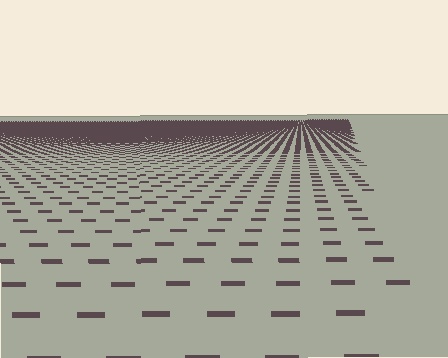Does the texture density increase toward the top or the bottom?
Density increases toward the top.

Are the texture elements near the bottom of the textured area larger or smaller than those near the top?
Larger. Near the bottom, elements are closer to the viewer and appear at a bigger on-screen size.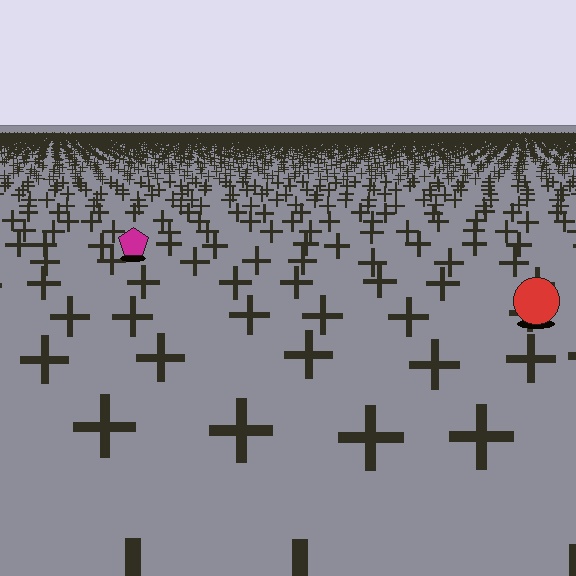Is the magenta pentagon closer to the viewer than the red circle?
No. The red circle is closer — you can tell from the texture gradient: the ground texture is coarser near it.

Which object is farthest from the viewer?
The magenta pentagon is farthest from the viewer. It appears smaller and the ground texture around it is denser.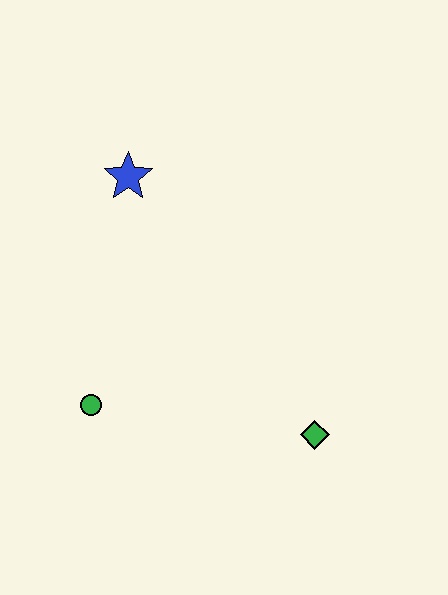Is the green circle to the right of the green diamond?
No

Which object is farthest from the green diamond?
The blue star is farthest from the green diamond.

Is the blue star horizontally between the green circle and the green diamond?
Yes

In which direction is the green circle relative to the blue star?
The green circle is below the blue star.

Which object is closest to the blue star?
The green circle is closest to the blue star.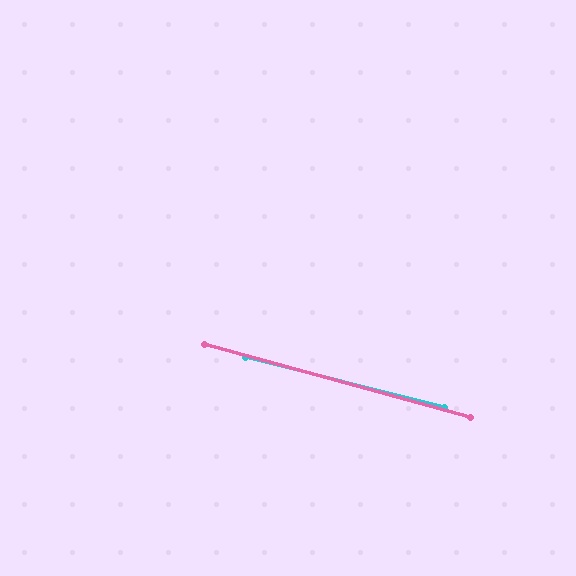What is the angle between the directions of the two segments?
Approximately 1 degree.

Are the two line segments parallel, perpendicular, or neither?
Parallel — their directions differ by only 1.0°.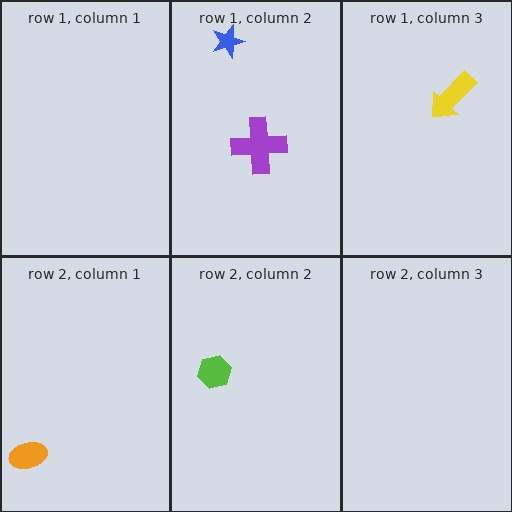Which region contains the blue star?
The row 1, column 2 region.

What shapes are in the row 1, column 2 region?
The blue star, the purple cross.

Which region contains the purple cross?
The row 1, column 2 region.